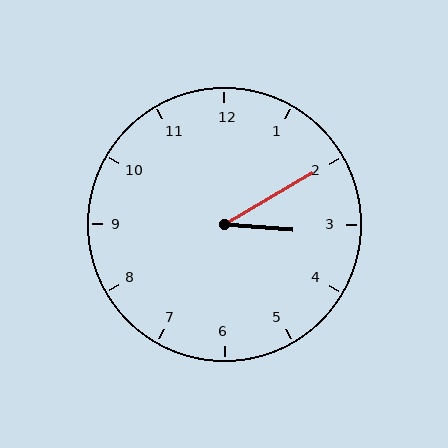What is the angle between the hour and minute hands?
Approximately 35 degrees.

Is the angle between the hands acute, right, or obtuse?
It is acute.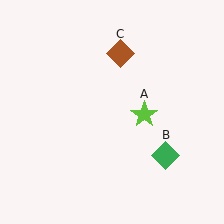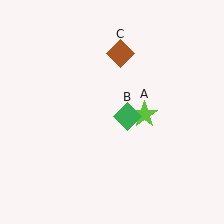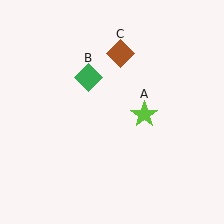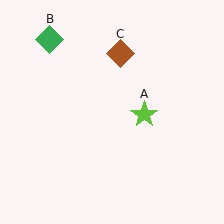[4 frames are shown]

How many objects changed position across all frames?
1 object changed position: green diamond (object B).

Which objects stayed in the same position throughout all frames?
Lime star (object A) and brown diamond (object C) remained stationary.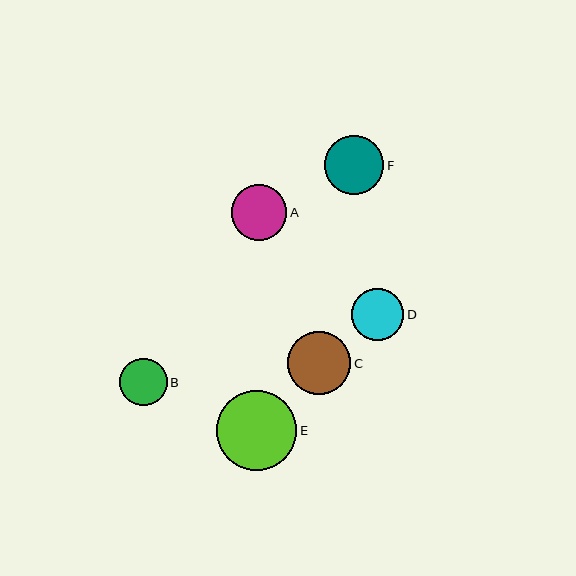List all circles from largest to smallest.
From largest to smallest: E, C, F, A, D, B.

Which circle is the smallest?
Circle B is the smallest with a size of approximately 47 pixels.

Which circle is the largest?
Circle E is the largest with a size of approximately 80 pixels.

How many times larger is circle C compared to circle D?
Circle C is approximately 1.2 times the size of circle D.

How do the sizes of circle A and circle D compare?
Circle A and circle D are approximately the same size.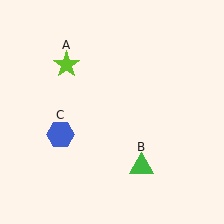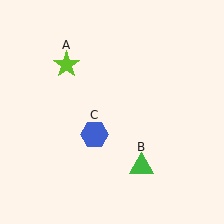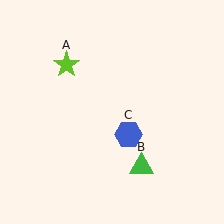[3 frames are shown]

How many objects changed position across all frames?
1 object changed position: blue hexagon (object C).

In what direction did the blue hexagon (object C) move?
The blue hexagon (object C) moved right.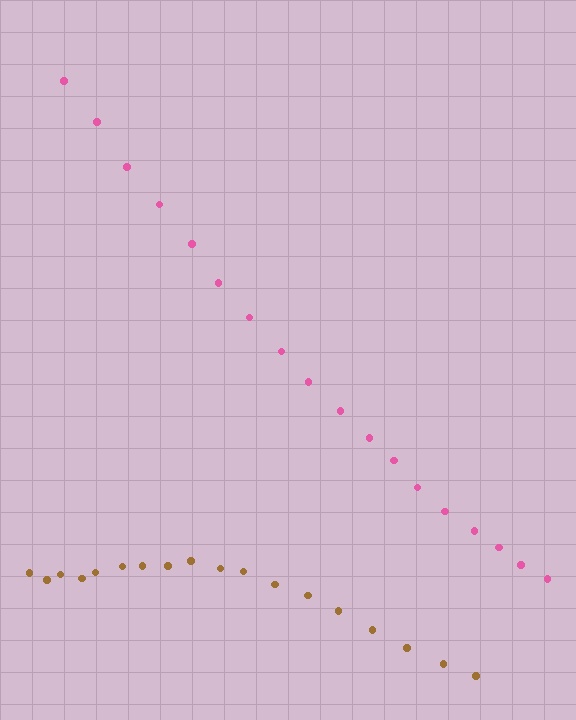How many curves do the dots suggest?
There are 2 distinct paths.